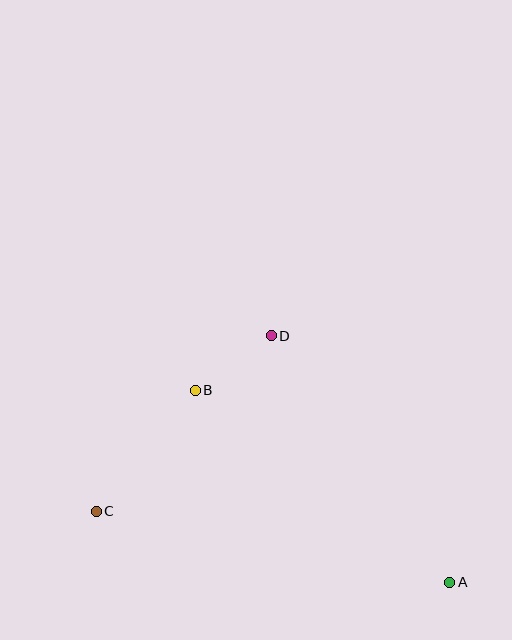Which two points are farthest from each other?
Points A and C are farthest from each other.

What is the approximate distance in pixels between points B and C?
The distance between B and C is approximately 157 pixels.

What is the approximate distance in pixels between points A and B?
The distance between A and B is approximately 319 pixels.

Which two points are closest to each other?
Points B and D are closest to each other.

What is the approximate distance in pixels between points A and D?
The distance between A and D is approximately 304 pixels.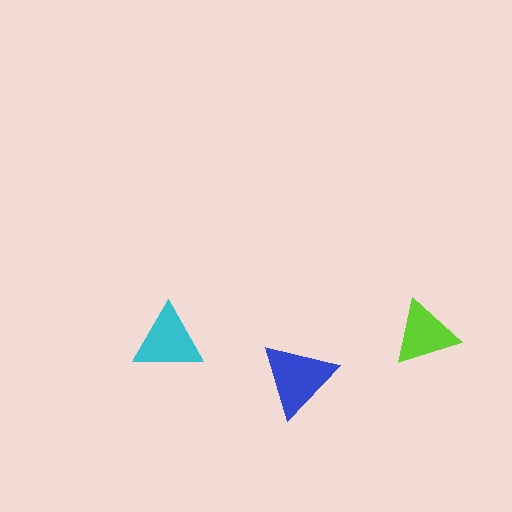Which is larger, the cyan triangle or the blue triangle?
The blue one.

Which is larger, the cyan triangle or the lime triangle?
The cyan one.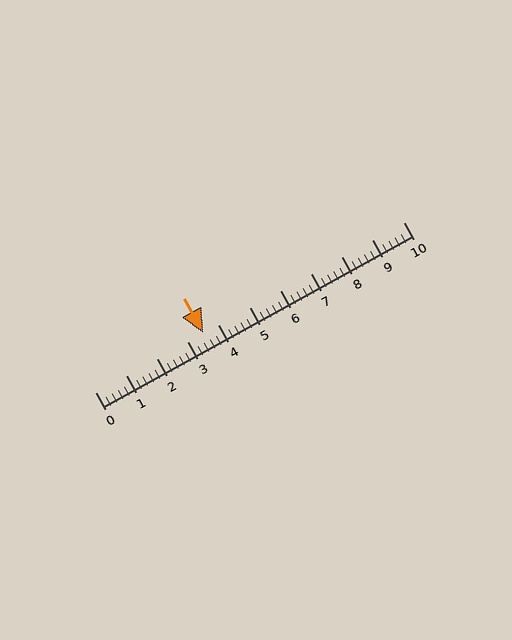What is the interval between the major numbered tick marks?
The major tick marks are spaced 1 units apart.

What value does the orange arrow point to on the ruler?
The orange arrow points to approximately 3.5.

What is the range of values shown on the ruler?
The ruler shows values from 0 to 10.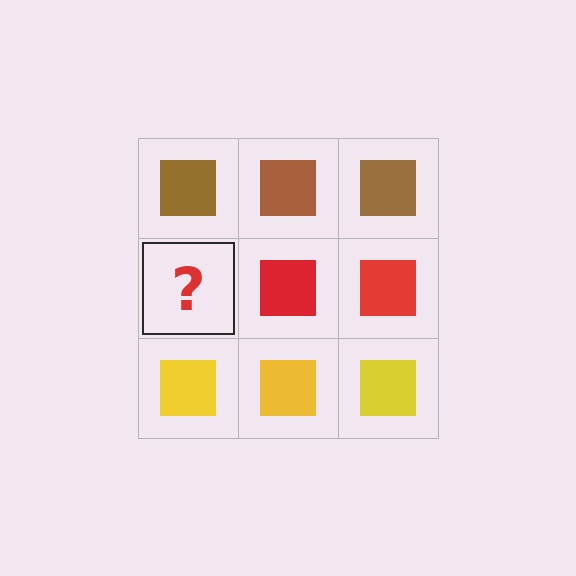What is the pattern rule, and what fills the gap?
The rule is that each row has a consistent color. The gap should be filled with a red square.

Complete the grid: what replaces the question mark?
The question mark should be replaced with a red square.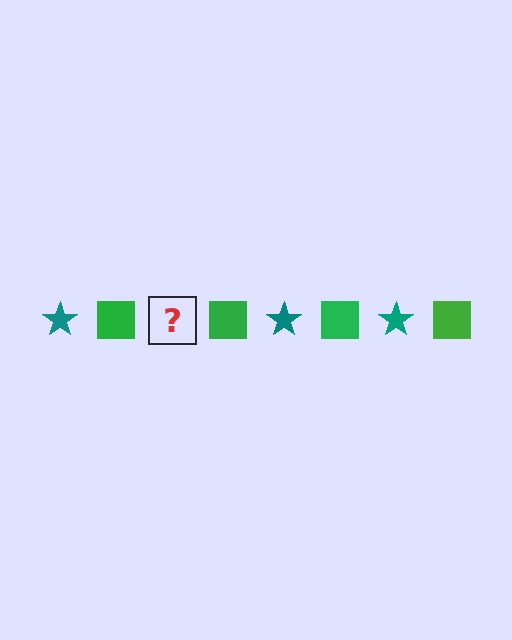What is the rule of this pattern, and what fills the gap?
The rule is that the pattern alternates between teal star and green square. The gap should be filled with a teal star.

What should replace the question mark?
The question mark should be replaced with a teal star.